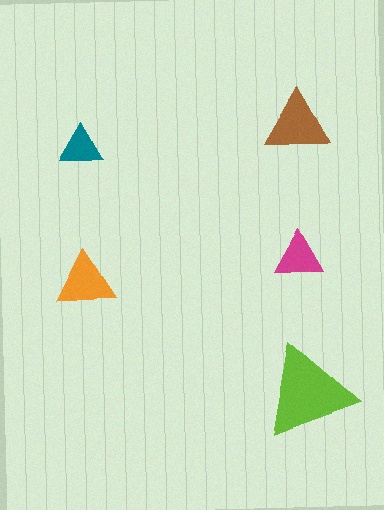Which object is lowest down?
The lime triangle is bottommost.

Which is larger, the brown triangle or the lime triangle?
The lime one.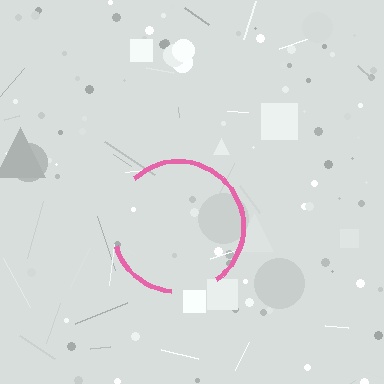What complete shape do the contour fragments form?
The contour fragments form a circle.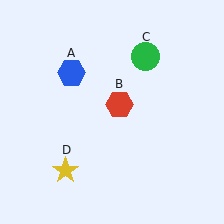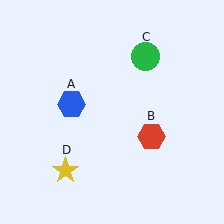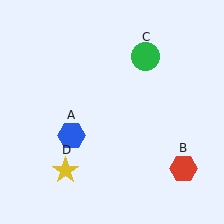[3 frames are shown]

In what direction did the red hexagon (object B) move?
The red hexagon (object B) moved down and to the right.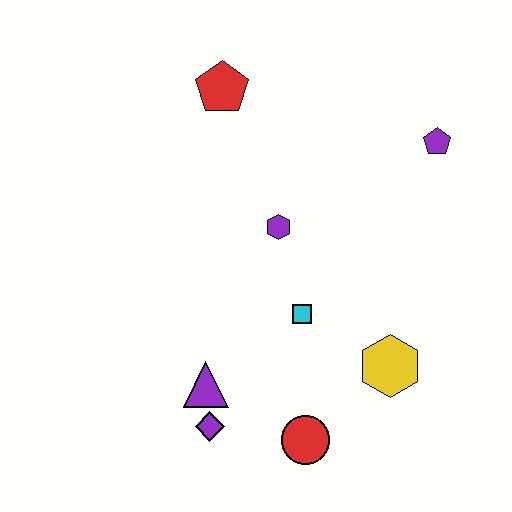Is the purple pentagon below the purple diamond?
No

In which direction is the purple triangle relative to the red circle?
The purple triangle is to the left of the red circle.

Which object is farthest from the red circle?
The red pentagon is farthest from the red circle.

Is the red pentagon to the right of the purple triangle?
Yes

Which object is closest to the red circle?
The purple diamond is closest to the red circle.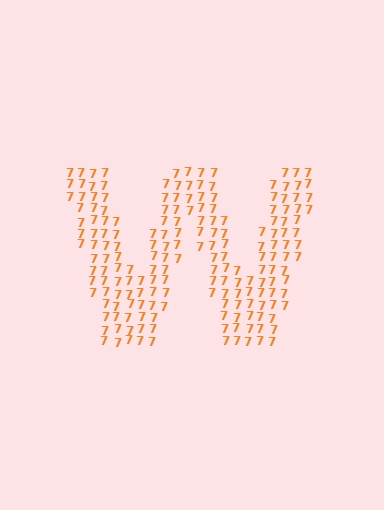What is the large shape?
The large shape is the letter W.